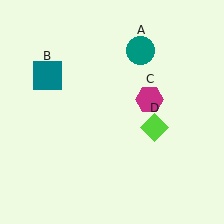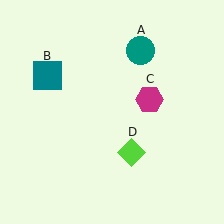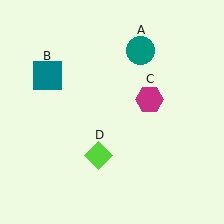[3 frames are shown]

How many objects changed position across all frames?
1 object changed position: lime diamond (object D).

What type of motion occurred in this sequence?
The lime diamond (object D) rotated clockwise around the center of the scene.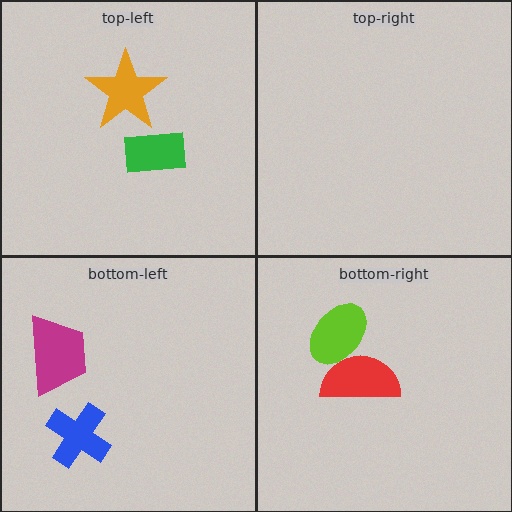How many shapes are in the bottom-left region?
2.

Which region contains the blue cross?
The bottom-left region.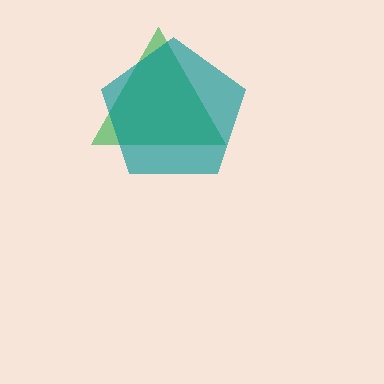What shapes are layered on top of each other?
The layered shapes are: a green triangle, a teal pentagon.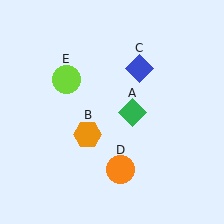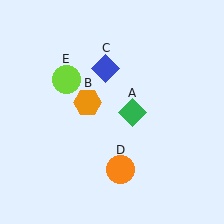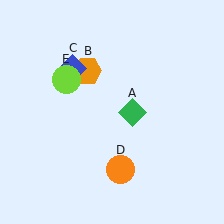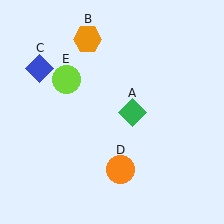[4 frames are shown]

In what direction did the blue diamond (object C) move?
The blue diamond (object C) moved left.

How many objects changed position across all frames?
2 objects changed position: orange hexagon (object B), blue diamond (object C).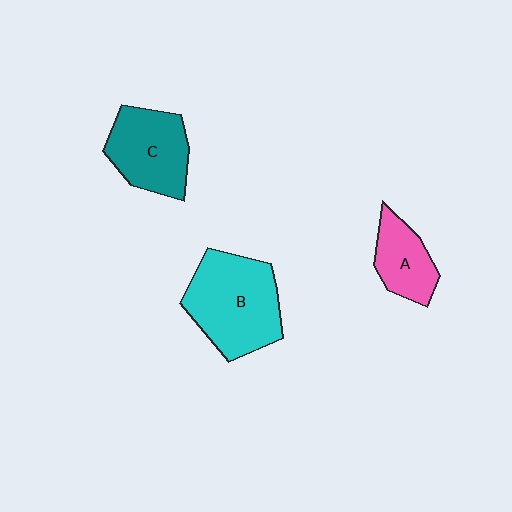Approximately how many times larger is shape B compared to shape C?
Approximately 1.3 times.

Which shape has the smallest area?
Shape A (pink).